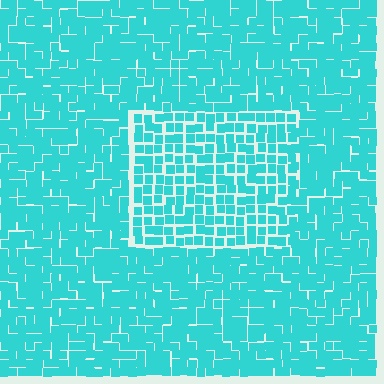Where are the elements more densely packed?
The elements are more densely packed outside the rectangle boundary.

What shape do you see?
I see a rectangle.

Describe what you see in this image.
The image contains small cyan elements arranged at two different densities. A rectangle-shaped region is visible where the elements are less densely packed than the surrounding area.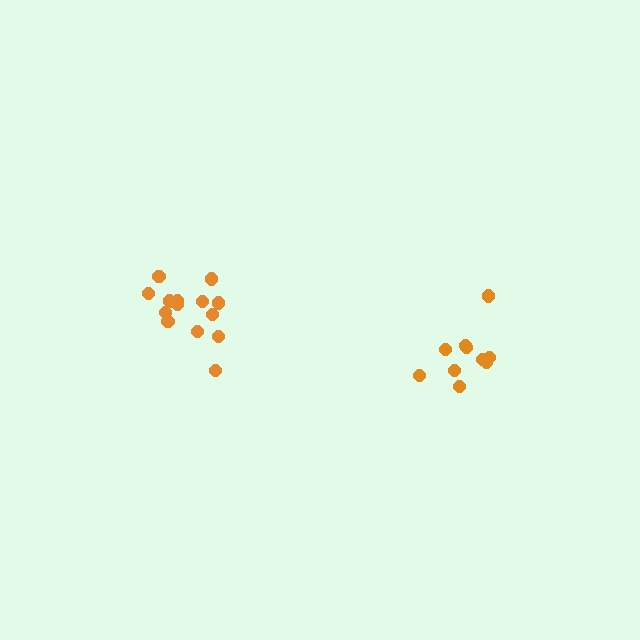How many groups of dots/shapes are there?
There are 2 groups.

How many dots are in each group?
Group 1: 10 dots, Group 2: 14 dots (24 total).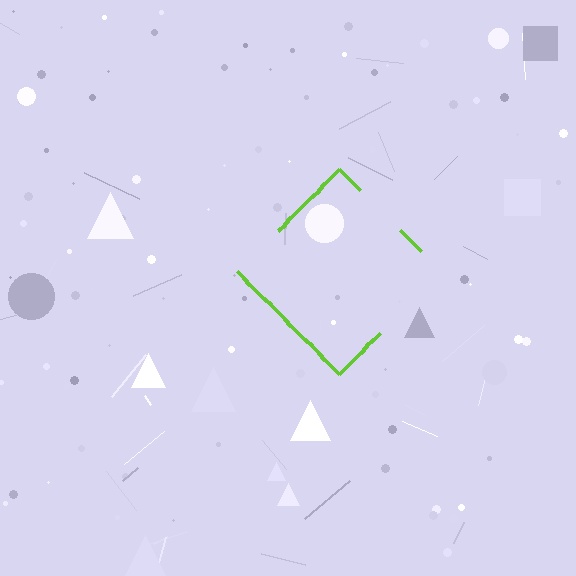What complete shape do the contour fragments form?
The contour fragments form a diamond.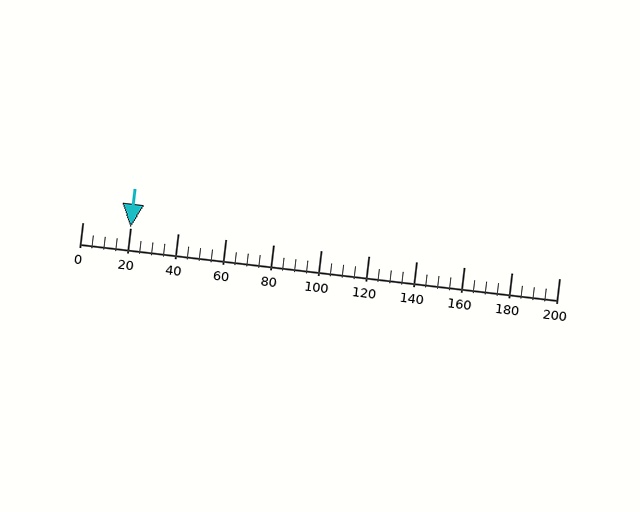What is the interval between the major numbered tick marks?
The major tick marks are spaced 20 units apart.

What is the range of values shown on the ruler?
The ruler shows values from 0 to 200.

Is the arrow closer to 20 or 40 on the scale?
The arrow is closer to 20.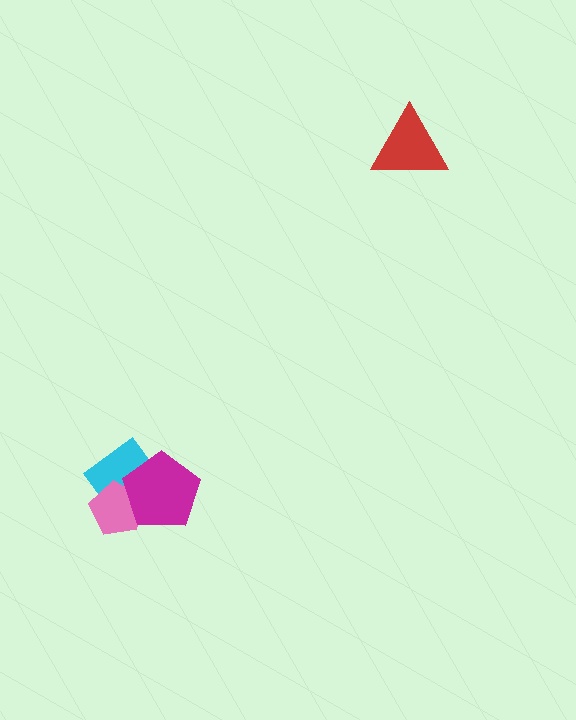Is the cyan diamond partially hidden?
Yes, it is partially covered by another shape.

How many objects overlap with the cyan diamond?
2 objects overlap with the cyan diamond.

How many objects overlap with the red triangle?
0 objects overlap with the red triangle.